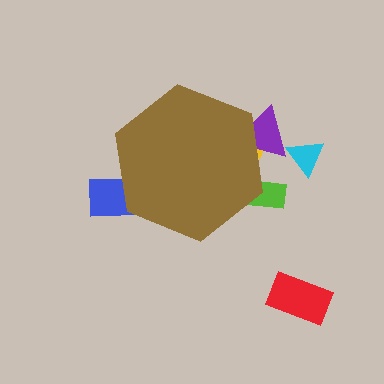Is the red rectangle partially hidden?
No, the red rectangle is fully visible.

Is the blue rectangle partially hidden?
Yes, the blue rectangle is partially hidden behind the brown hexagon.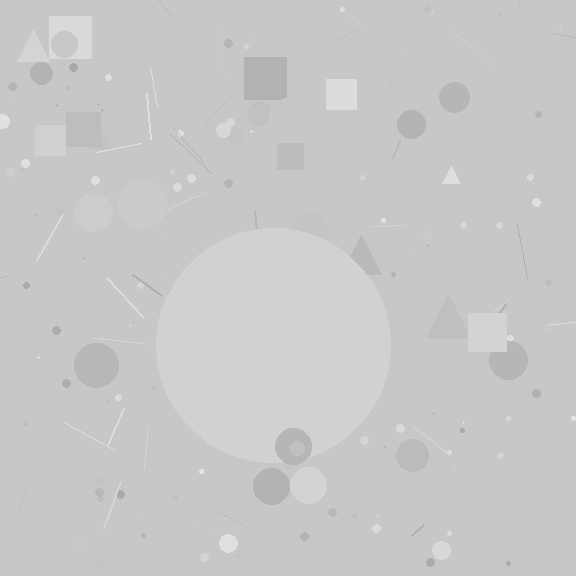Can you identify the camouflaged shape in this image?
The camouflaged shape is a circle.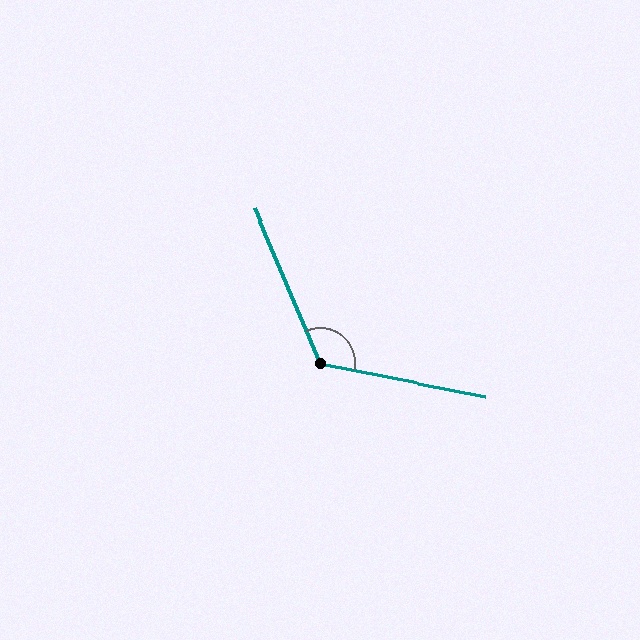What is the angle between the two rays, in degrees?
Approximately 124 degrees.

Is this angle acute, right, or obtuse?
It is obtuse.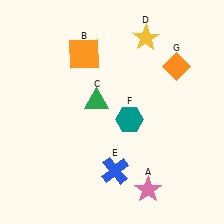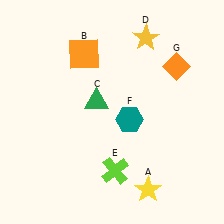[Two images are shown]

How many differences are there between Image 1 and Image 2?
There are 2 differences between the two images.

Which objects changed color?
A changed from pink to yellow. E changed from blue to lime.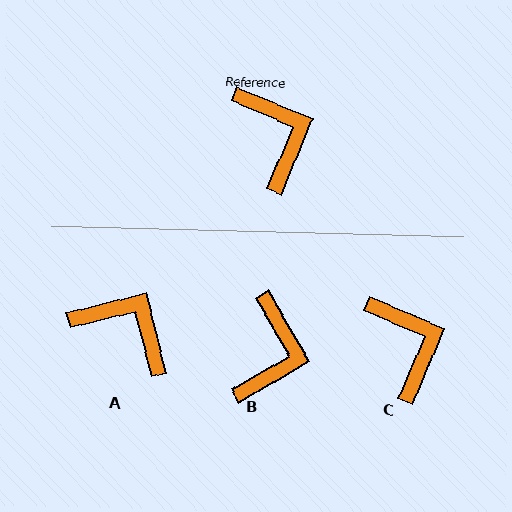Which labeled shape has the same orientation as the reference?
C.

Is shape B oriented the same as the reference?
No, it is off by about 37 degrees.